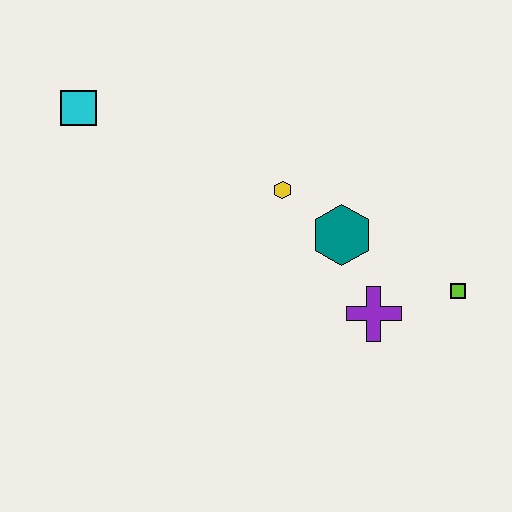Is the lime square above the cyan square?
No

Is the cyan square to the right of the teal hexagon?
No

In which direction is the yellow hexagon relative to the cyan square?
The yellow hexagon is to the right of the cyan square.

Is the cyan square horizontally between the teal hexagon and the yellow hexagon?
No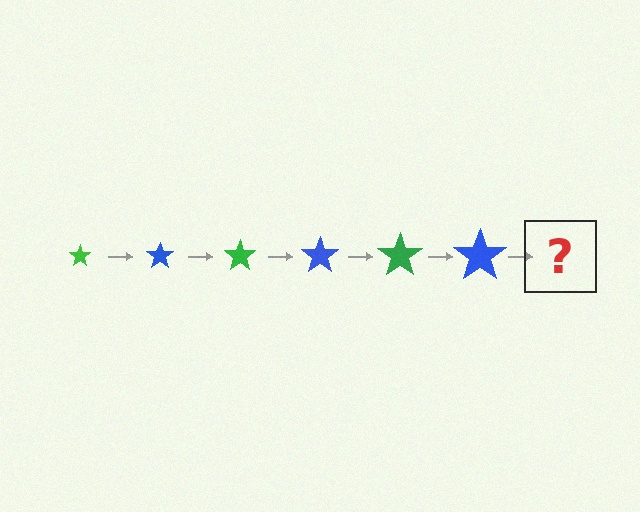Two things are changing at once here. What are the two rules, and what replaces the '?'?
The two rules are that the star grows larger each step and the color cycles through green and blue. The '?' should be a green star, larger than the previous one.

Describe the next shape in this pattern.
It should be a green star, larger than the previous one.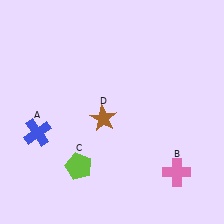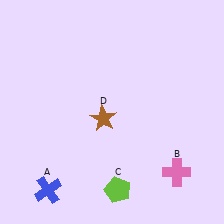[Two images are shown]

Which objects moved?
The objects that moved are: the blue cross (A), the lime pentagon (C).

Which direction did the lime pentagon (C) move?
The lime pentagon (C) moved right.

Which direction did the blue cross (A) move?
The blue cross (A) moved down.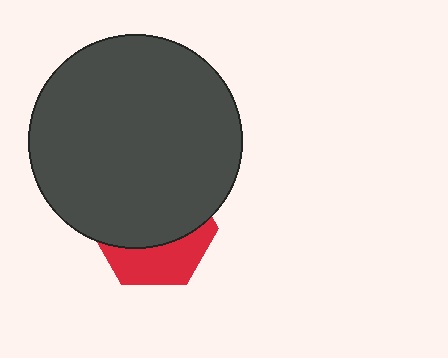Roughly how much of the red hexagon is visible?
A small part of it is visible (roughly 37%).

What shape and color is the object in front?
The object in front is a dark gray circle.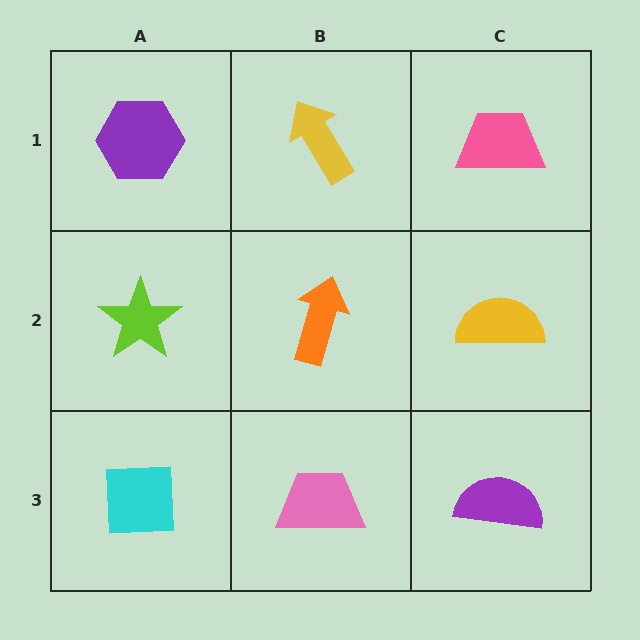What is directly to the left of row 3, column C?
A pink trapezoid.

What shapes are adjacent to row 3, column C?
A yellow semicircle (row 2, column C), a pink trapezoid (row 3, column B).